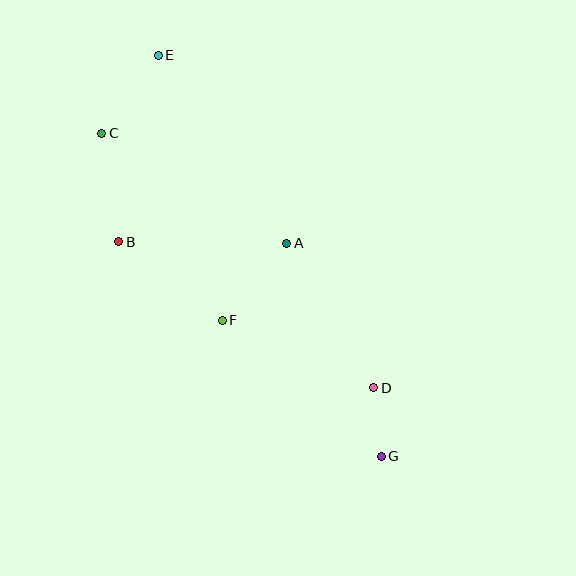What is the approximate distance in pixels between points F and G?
The distance between F and G is approximately 210 pixels.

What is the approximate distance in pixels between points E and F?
The distance between E and F is approximately 273 pixels.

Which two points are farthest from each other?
Points E and G are farthest from each other.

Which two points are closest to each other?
Points D and G are closest to each other.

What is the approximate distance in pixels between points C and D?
The distance between C and D is approximately 373 pixels.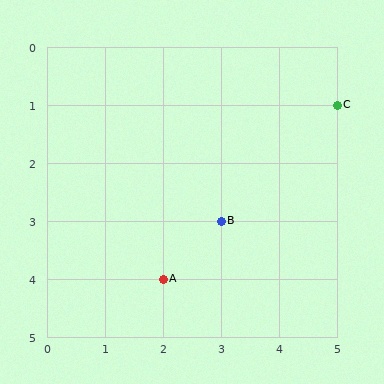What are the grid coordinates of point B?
Point B is at grid coordinates (3, 3).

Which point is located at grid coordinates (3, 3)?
Point B is at (3, 3).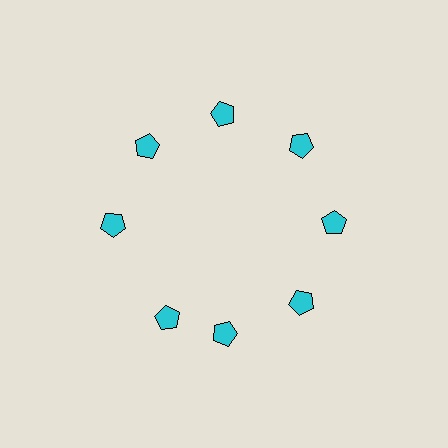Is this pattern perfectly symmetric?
No. The 8 cyan pentagons are arranged in a ring, but one element near the 8 o'clock position is rotated out of alignment along the ring, breaking the 8-fold rotational symmetry.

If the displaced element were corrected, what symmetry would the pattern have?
It would have 8-fold rotational symmetry — the pattern would map onto itself every 45 degrees.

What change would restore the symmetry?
The symmetry would be restored by rotating it back into even spacing with its neighbors so that all 8 pentagons sit at equal angles and equal distance from the center.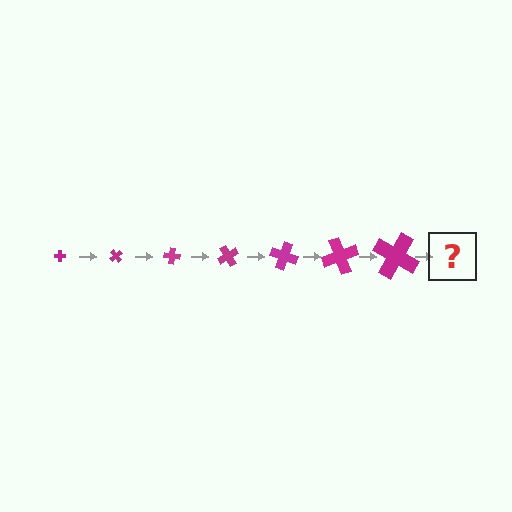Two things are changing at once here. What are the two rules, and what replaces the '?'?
The two rules are that the cross grows larger each step and it rotates 50 degrees each step. The '?' should be a cross, larger than the previous one and rotated 350 degrees from the start.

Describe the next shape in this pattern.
It should be a cross, larger than the previous one and rotated 350 degrees from the start.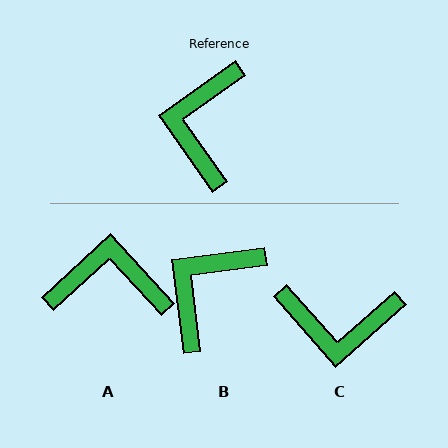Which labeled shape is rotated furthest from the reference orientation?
C, about 96 degrees away.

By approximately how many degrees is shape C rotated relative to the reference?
Approximately 96 degrees counter-clockwise.